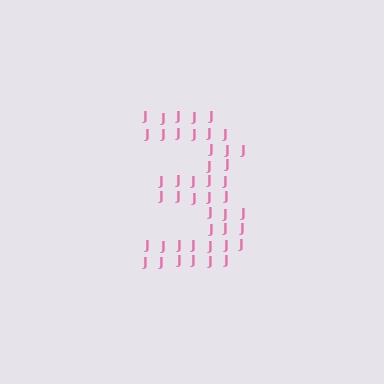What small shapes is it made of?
It is made of small letter J's.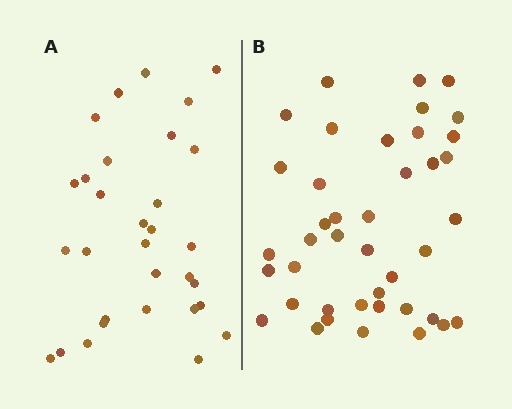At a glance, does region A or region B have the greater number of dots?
Region B (the right region) has more dots.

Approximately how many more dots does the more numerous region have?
Region B has roughly 10 or so more dots than region A.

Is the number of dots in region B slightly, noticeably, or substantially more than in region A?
Region B has noticeably more, but not dramatically so. The ratio is roughly 1.3 to 1.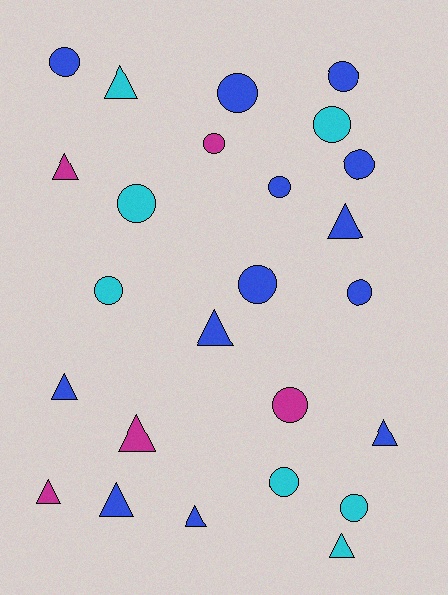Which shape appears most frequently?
Circle, with 14 objects.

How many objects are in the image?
There are 25 objects.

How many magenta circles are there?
There are 2 magenta circles.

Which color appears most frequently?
Blue, with 13 objects.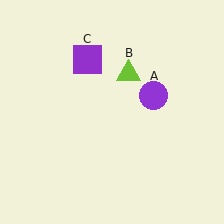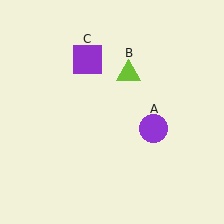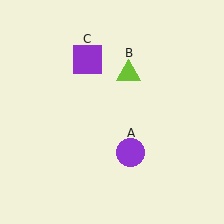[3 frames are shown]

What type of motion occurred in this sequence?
The purple circle (object A) rotated clockwise around the center of the scene.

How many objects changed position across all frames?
1 object changed position: purple circle (object A).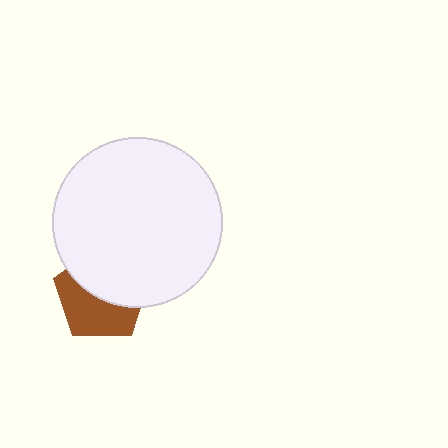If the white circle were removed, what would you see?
You would see the complete brown pentagon.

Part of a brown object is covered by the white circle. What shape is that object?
It is a pentagon.